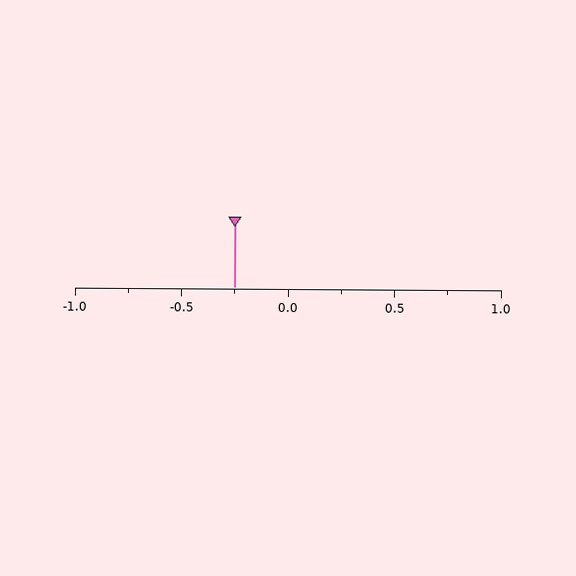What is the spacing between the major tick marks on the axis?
The major ticks are spaced 0.5 apart.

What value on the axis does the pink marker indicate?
The marker indicates approximately -0.25.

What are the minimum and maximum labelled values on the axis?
The axis runs from -1.0 to 1.0.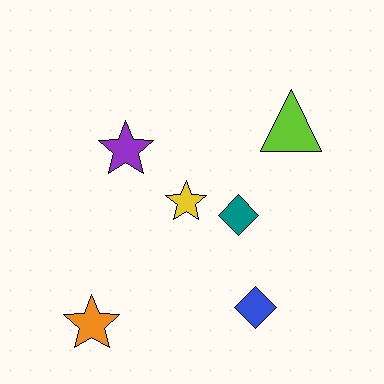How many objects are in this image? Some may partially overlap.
There are 6 objects.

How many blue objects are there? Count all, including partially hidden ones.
There is 1 blue object.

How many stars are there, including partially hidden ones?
There are 3 stars.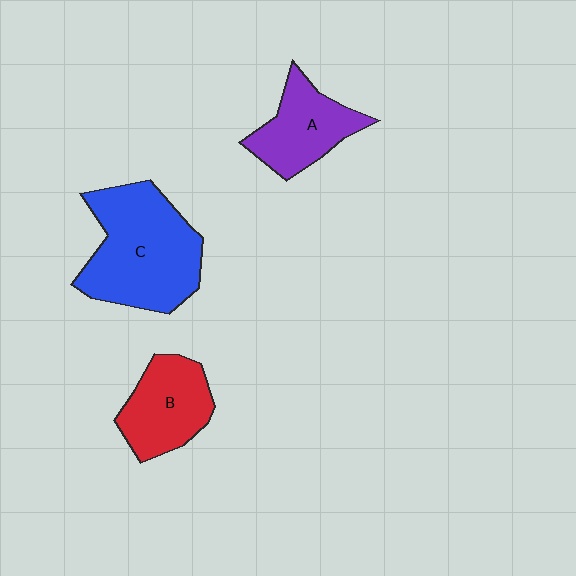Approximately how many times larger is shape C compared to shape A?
Approximately 1.8 times.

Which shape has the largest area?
Shape C (blue).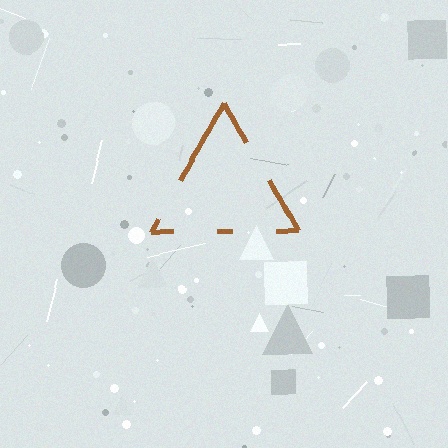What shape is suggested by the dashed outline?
The dashed outline suggests a triangle.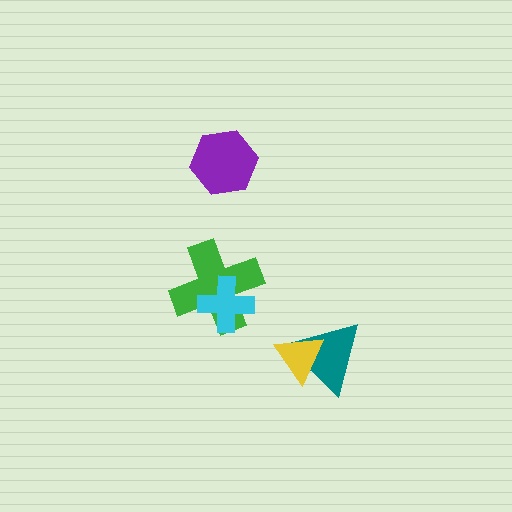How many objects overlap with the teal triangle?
1 object overlaps with the teal triangle.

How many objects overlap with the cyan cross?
1 object overlaps with the cyan cross.